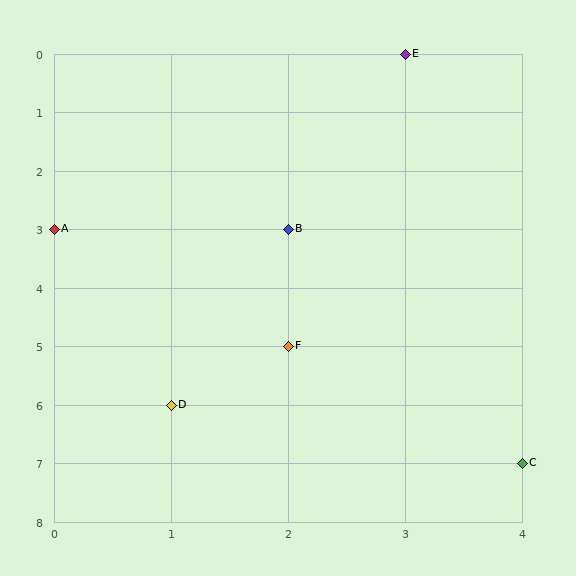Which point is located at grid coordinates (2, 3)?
Point B is at (2, 3).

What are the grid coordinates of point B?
Point B is at grid coordinates (2, 3).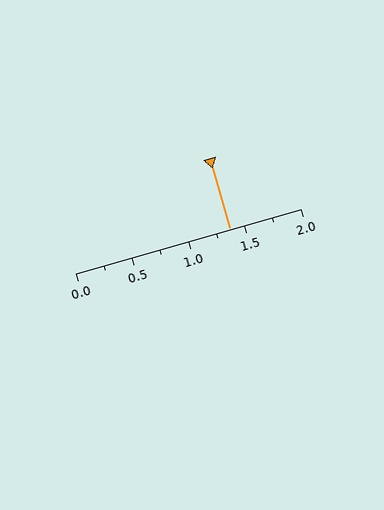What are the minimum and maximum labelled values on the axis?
The axis runs from 0.0 to 2.0.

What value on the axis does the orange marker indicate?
The marker indicates approximately 1.38.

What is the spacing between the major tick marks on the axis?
The major ticks are spaced 0.5 apart.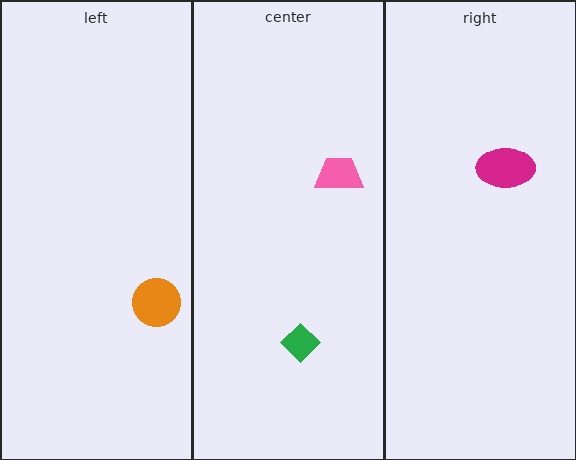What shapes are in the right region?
The magenta ellipse.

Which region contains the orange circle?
The left region.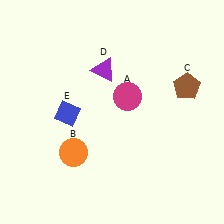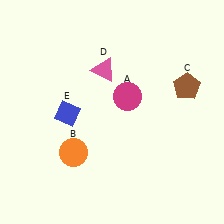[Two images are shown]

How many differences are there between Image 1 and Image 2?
There is 1 difference between the two images.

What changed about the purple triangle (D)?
In Image 1, D is purple. In Image 2, it changed to pink.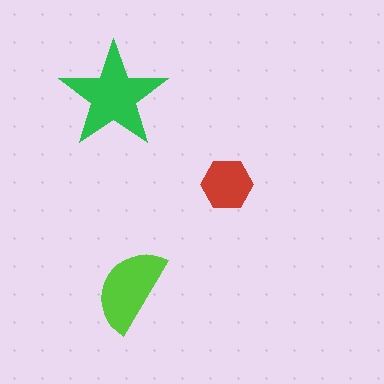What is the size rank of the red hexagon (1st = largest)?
3rd.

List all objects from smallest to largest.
The red hexagon, the lime semicircle, the green star.